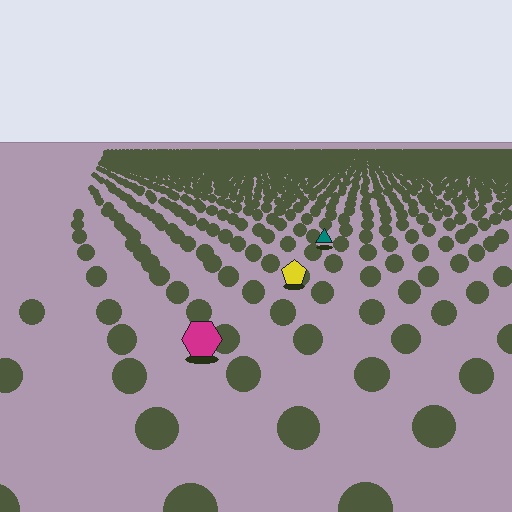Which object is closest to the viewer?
The magenta hexagon is closest. The texture marks near it are larger and more spread out.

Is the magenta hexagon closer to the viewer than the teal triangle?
Yes. The magenta hexagon is closer — you can tell from the texture gradient: the ground texture is coarser near it.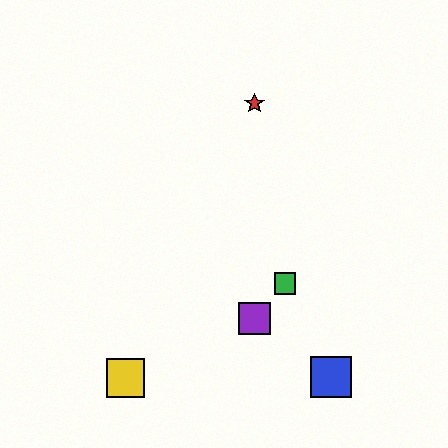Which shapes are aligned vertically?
The red star, the purple square are aligned vertically.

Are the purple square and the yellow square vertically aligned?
No, the purple square is at x≈255 and the yellow square is at x≈125.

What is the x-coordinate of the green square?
The green square is at x≈285.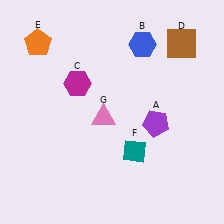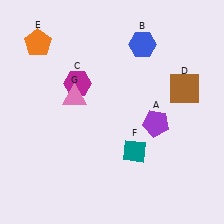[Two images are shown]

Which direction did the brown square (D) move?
The brown square (D) moved down.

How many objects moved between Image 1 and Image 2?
2 objects moved between the two images.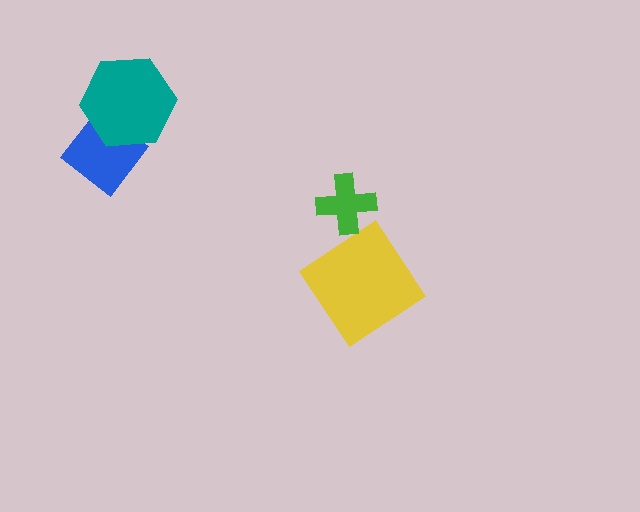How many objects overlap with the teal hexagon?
1 object overlaps with the teal hexagon.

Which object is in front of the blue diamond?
The teal hexagon is in front of the blue diamond.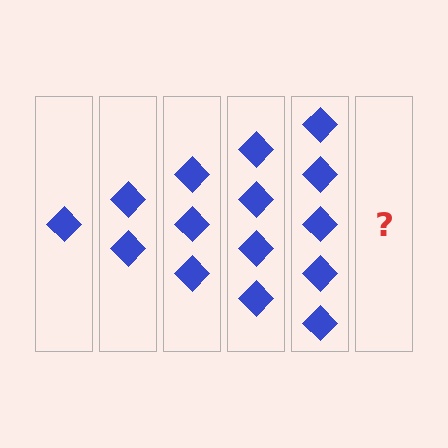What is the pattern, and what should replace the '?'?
The pattern is that each step adds one more diamond. The '?' should be 6 diamonds.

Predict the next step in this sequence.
The next step is 6 diamonds.